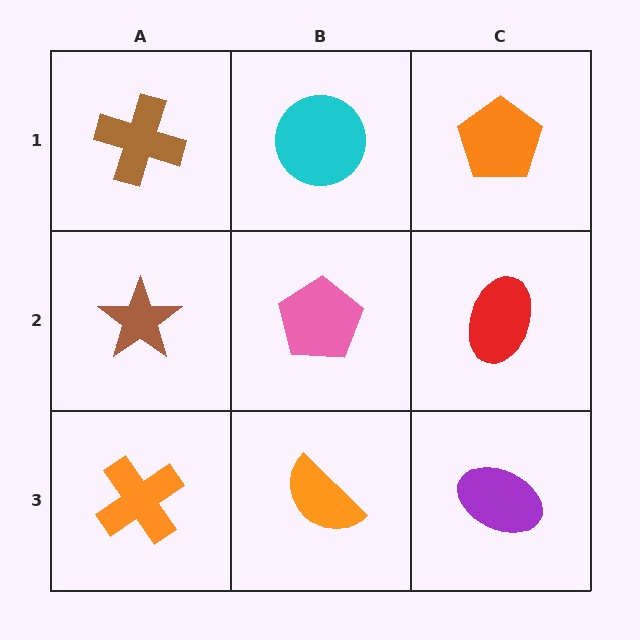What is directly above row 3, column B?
A pink pentagon.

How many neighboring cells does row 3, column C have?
2.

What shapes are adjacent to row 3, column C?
A red ellipse (row 2, column C), an orange semicircle (row 3, column B).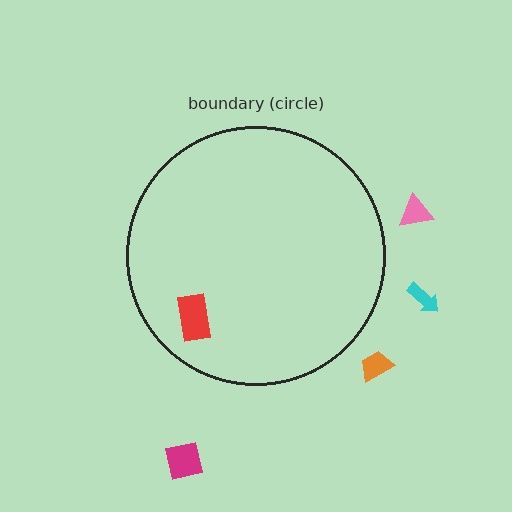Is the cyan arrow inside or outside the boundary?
Outside.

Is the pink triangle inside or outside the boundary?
Outside.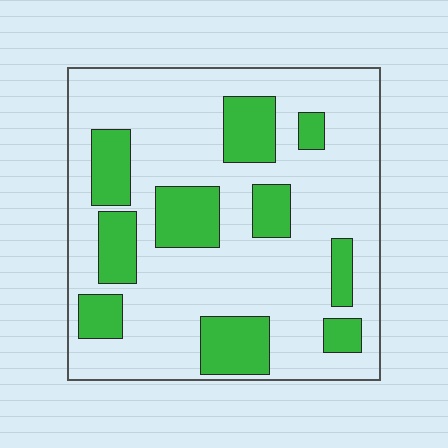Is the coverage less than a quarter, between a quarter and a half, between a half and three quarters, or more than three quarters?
Between a quarter and a half.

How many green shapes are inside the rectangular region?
10.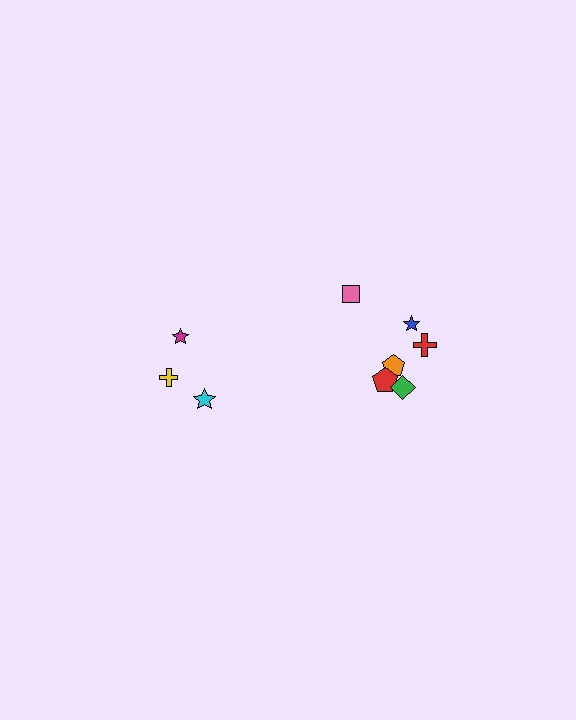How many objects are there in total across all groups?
There are 9 objects.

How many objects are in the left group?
There are 3 objects.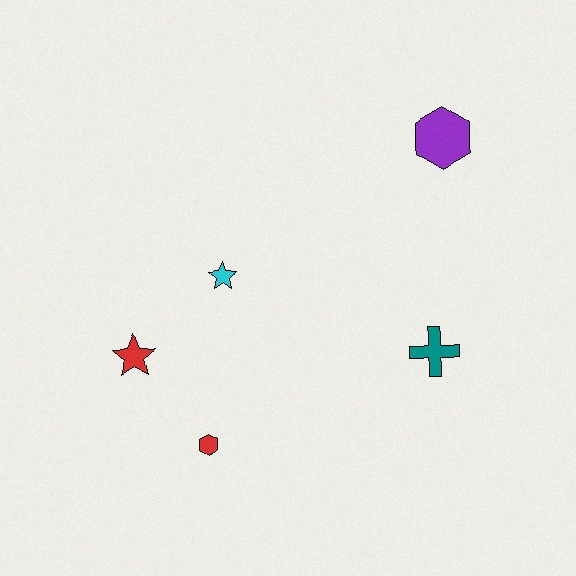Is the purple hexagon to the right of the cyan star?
Yes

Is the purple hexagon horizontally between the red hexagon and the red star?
No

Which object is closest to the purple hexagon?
The teal cross is closest to the purple hexagon.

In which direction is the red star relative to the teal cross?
The red star is to the left of the teal cross.